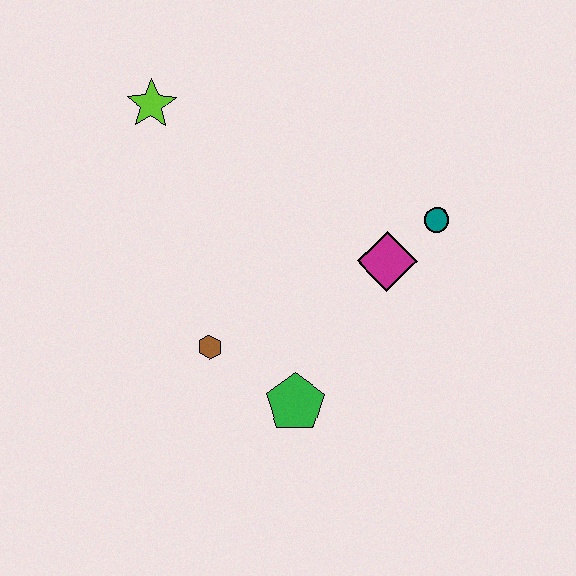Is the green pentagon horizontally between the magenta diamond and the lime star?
Yes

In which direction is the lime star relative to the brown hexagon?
The lime star is above the brown hexagon.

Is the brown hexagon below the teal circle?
Yes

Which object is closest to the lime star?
The brown hexagon is closest to the lime star.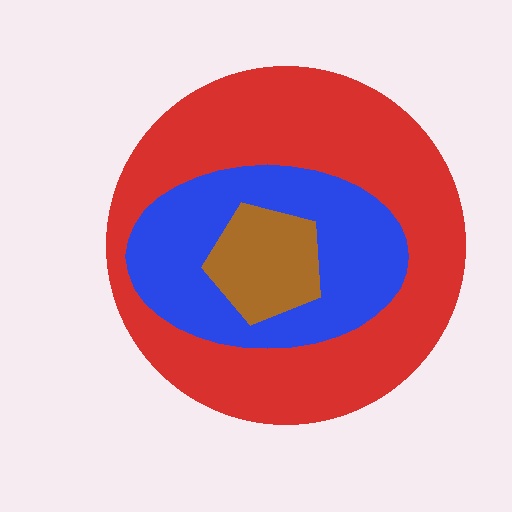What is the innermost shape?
The brown pentagon.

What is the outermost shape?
The red circle.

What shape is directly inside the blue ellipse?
The brown pentagon.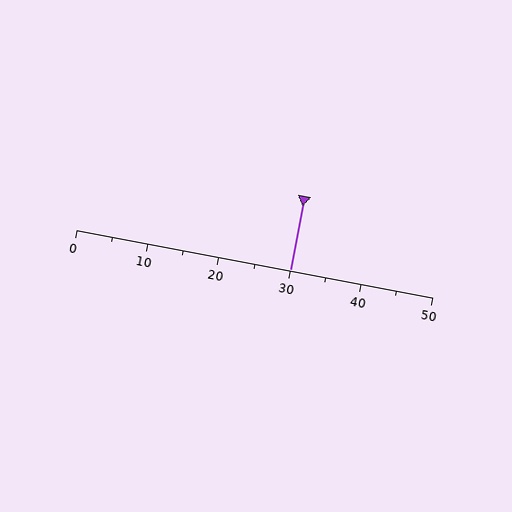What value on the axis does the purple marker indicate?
The marker indicates approximately 30.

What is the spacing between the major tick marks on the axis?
The major ticks are spaced 10 apart.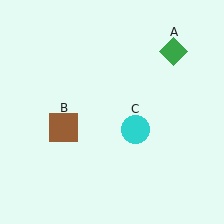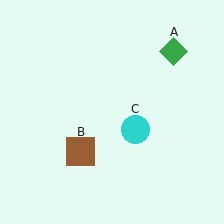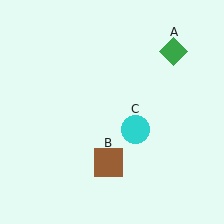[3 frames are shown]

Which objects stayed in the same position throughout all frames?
Green diamond (object A) and cyan circle (object C) remained stationary.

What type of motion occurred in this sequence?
The brown square (object B) rotated counterclockwise around the center of the scene.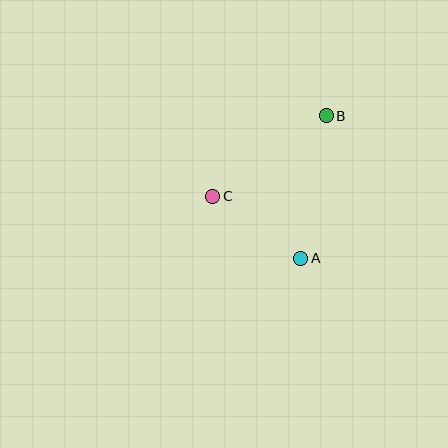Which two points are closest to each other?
Points A and C are closest to each other.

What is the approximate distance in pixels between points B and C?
The distance between B and C is approximately 140 pixels.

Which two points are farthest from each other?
Points A and B are farthest from each other.